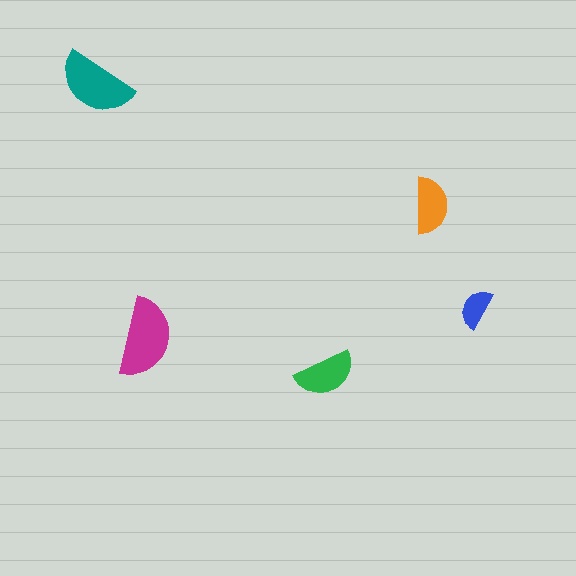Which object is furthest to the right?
The blue semicircle is rightmost.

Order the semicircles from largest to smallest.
the magenta one, the teal one, the green one, the orange one, the blue one.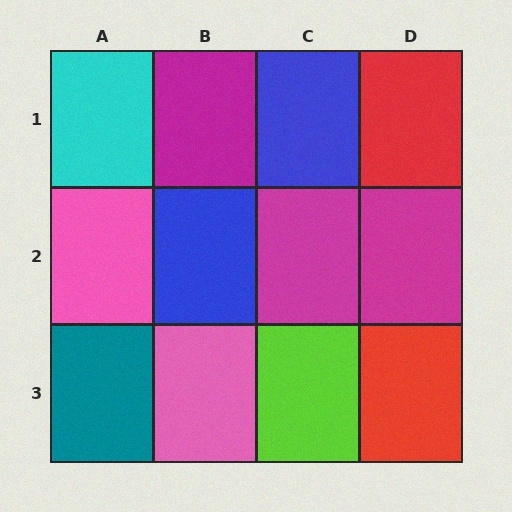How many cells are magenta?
3 cells are magenta.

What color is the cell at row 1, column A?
Cyan.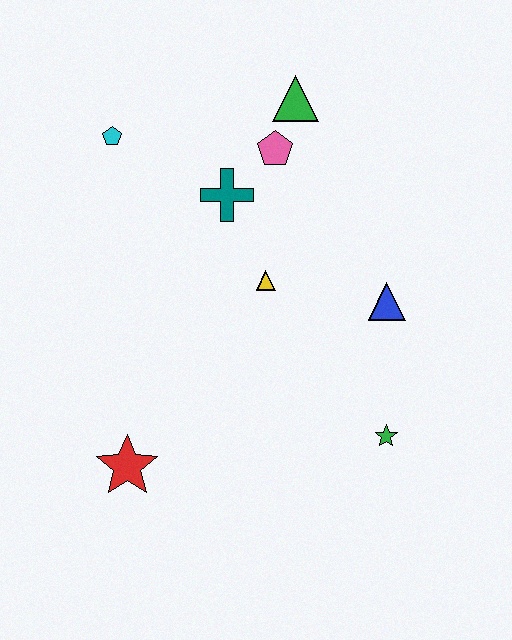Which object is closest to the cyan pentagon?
The teal cross is closest to the cyan pentagon.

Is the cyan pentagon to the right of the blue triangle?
No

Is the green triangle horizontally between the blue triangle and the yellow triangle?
Yes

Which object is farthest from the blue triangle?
The cyan pentagon is farthest from the blue triangle.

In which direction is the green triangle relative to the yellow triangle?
The green triangle is above the yellow triangle.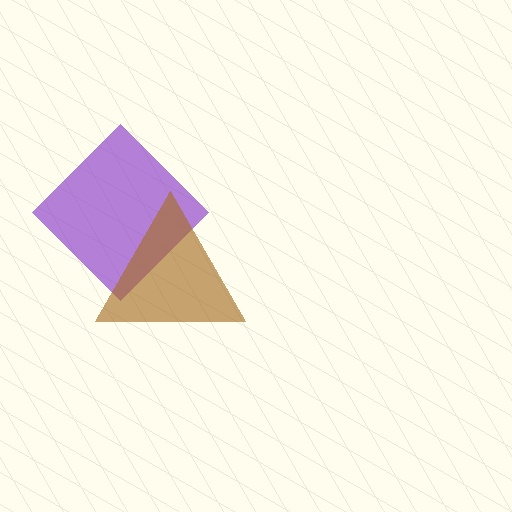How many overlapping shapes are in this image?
There are 2 overlapping shapes in the image.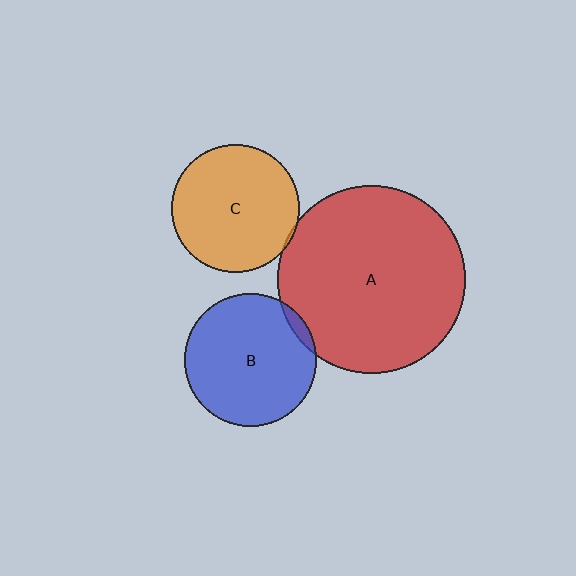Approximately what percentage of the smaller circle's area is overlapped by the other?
Approximately 5%.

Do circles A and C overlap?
Yes.